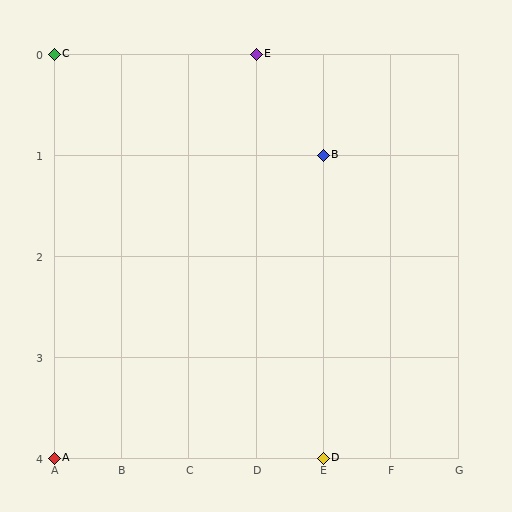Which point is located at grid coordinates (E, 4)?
Point D is at (E, 4).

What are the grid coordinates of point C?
Point C is at grid coordinates (A, 0).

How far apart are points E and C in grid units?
Points E and C are 3 columns apart.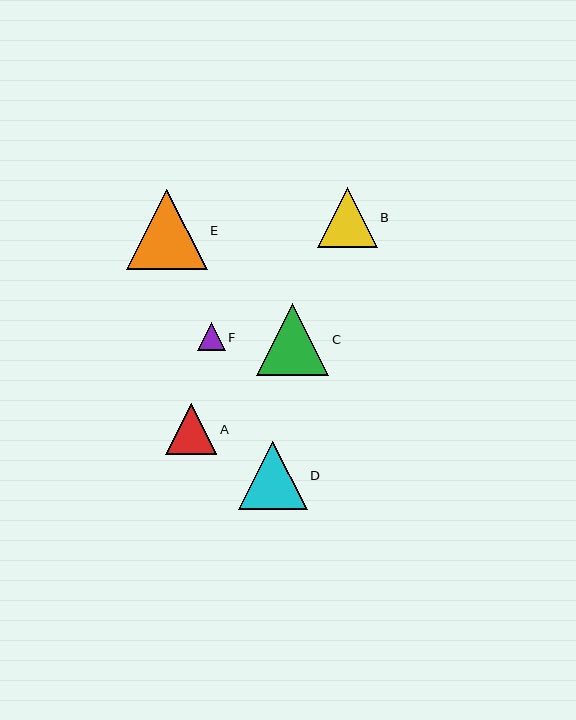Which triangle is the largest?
Triangle E is the largest with a size of approximately 81 pixels.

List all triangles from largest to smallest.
From largest to smallest: E, C, D, B, A, F.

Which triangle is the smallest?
Triangle F is the smallest with a size of approximately 28 pixels.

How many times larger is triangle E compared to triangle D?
Triangle E is approximately 1.2 times the size of triangle D.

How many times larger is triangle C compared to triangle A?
Triangle C is approximately 1.4 times the size of triangle A.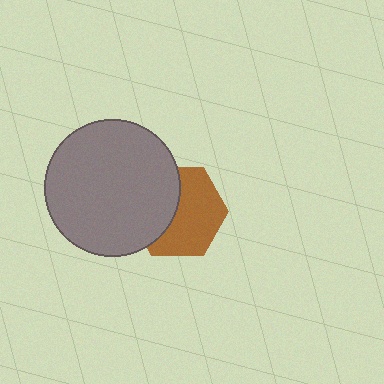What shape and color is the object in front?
The object in front is a gray circle.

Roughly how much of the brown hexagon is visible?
About half of it is visible (roughly 58%).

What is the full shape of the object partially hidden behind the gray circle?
The partially hidden object is a brown hexagon.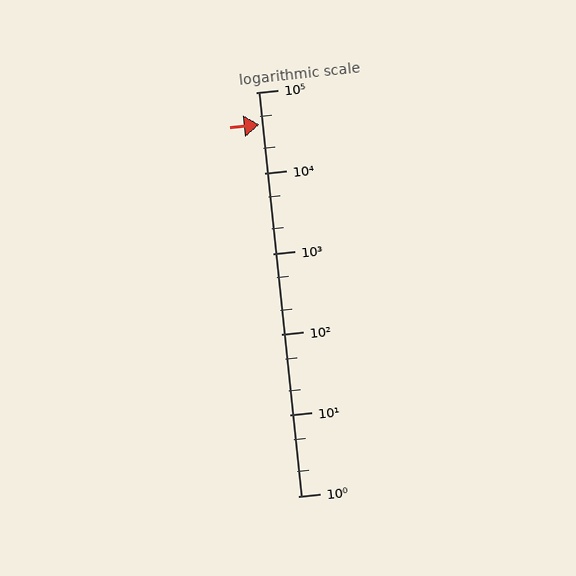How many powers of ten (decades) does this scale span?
The scale spans 5 decades, from 1 to 100000.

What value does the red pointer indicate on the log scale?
The pointer indicates approximately 40000.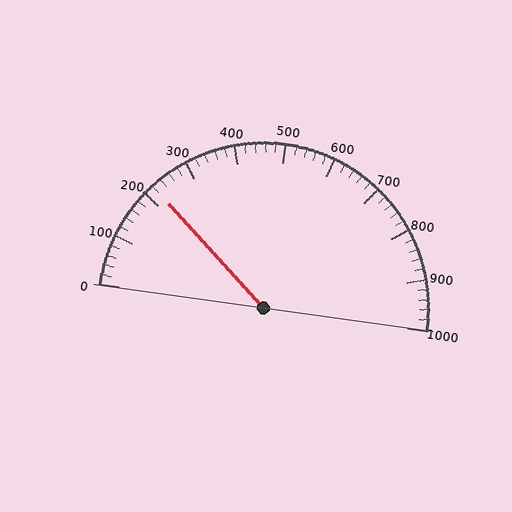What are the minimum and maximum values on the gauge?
The gauge ranges from 0 to 1000.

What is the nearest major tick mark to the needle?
The nearest major tick mark is 200.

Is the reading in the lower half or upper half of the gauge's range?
The reading is in the lower half of the range (0 to 1000).